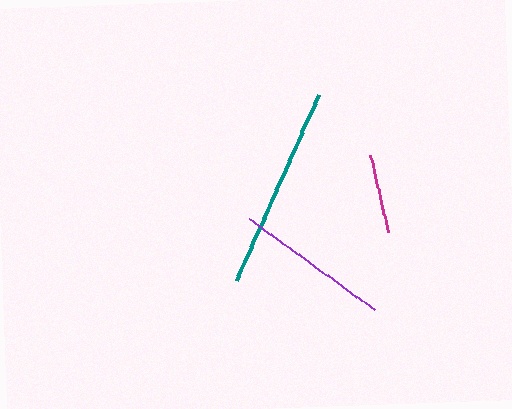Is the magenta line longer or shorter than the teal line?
The teal line is longer than the magenta line.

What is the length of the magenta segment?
The magenta segment is approximately 80 pixels long.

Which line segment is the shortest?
The magenta line is the shortest at approximately 80 pixels.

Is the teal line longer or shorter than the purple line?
The teal line is longer than the purple line.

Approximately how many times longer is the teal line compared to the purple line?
The teal line is approximately 1.3 times the length of the purple line.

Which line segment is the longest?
The teal line is the longest at approximately 204 pixels.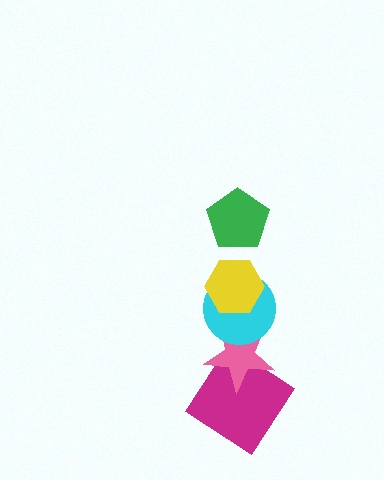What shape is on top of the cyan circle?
The yellow hexagon is on top of the cyan circle.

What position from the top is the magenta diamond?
The magenta diamond is 5th from the top.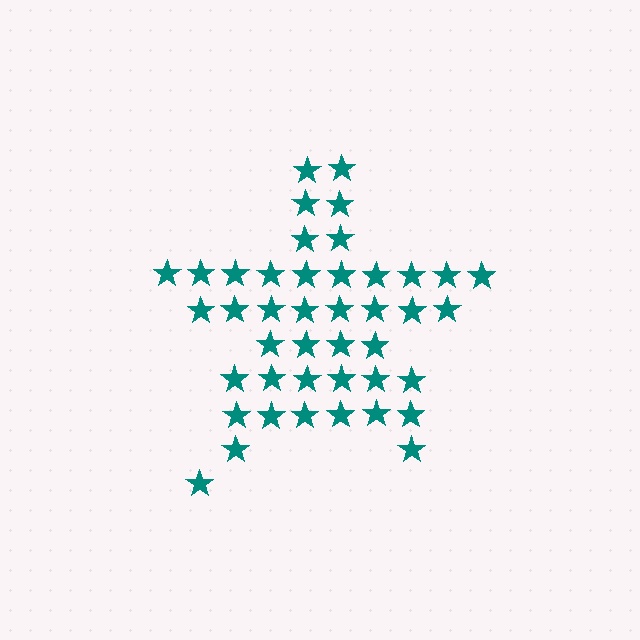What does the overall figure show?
The overall figure shows a star.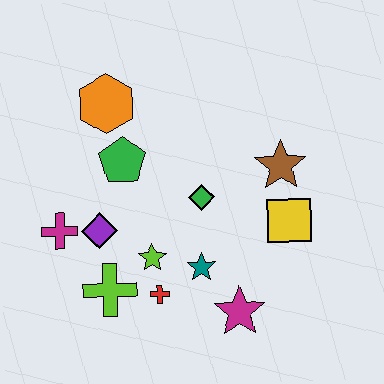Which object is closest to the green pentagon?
The orange hexagon is closest to the green pentagon.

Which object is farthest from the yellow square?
The magenta cross is farthest from the yellow square.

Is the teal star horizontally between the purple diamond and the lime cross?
No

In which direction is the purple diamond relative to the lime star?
The purple diamond is to the left of the lime star.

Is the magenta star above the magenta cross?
No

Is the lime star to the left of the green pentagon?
No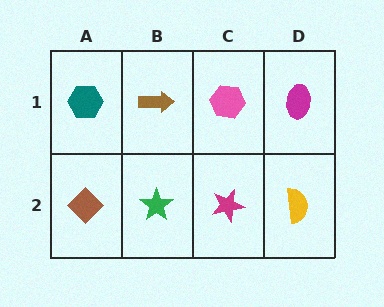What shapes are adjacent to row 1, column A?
A brown diamond (row 2, column A), a brown arrow (row 1, column B).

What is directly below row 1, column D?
A yellow semicircle.